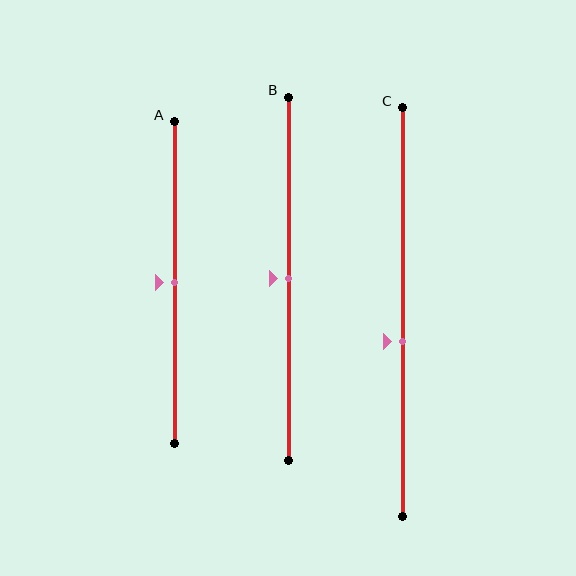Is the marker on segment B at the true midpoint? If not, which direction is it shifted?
Yes, the marker on segment B is at the true midpoint.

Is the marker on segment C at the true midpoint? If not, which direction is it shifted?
No, the marker on segment C is shifted downward by about 7% of the segment length.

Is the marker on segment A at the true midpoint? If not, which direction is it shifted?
Yes, the marker on segment A is at the true midpoint.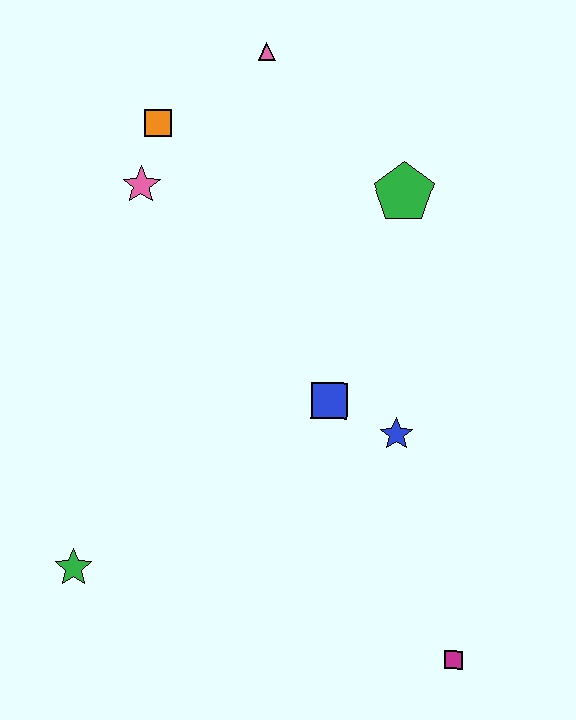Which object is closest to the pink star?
The orange square is closest to the pink star.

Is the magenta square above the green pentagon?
No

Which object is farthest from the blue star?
The pink triangle is farthest from the blue star.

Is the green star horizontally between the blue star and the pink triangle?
No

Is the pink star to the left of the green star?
No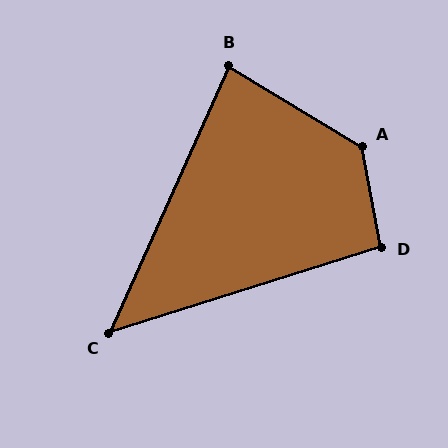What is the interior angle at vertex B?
Approximately 83 degrees (acute).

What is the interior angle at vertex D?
Approximately 97 degrees (obtuse).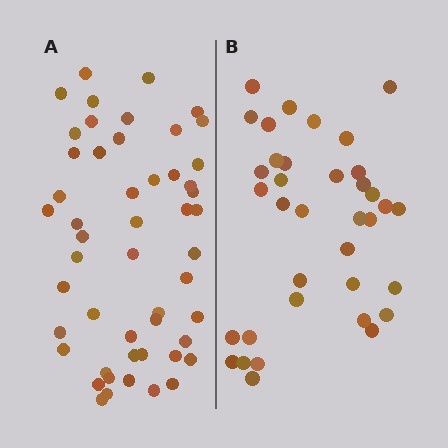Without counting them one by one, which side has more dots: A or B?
Region A (the left region) has more dots.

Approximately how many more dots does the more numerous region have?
Region A has approximately 15 more dots than region B.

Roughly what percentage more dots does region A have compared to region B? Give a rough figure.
About 40% more.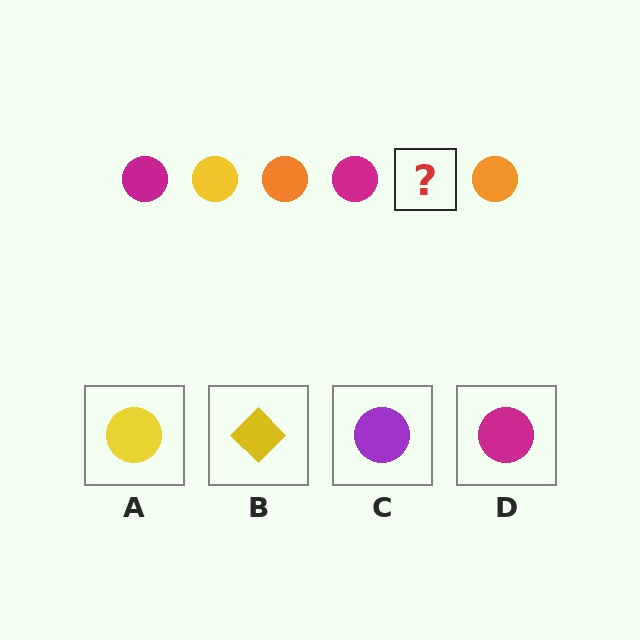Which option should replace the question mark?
Option A.